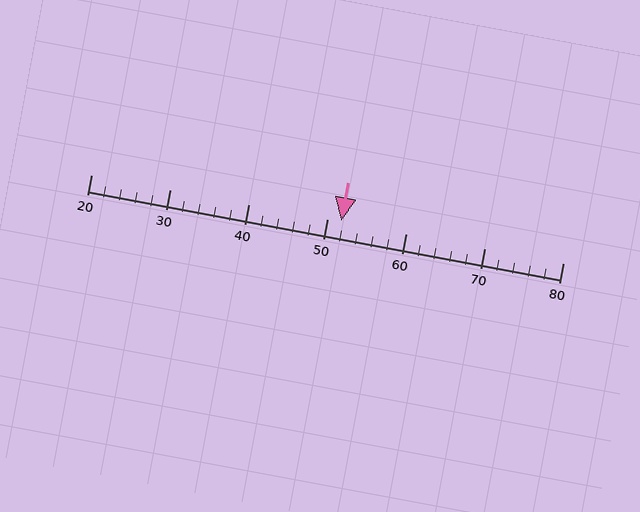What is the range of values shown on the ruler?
The ruler shows values from 20 to 80.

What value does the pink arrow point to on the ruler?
The pink arrow points to approximately 52.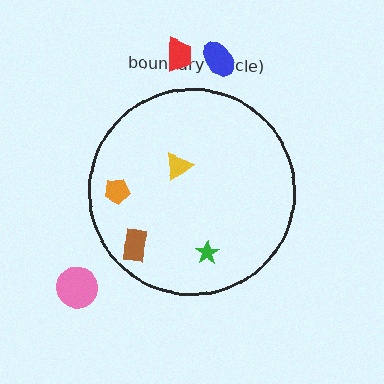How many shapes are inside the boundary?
4 inside, 3 outside.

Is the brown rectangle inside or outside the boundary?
Inside.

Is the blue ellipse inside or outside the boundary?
Outside.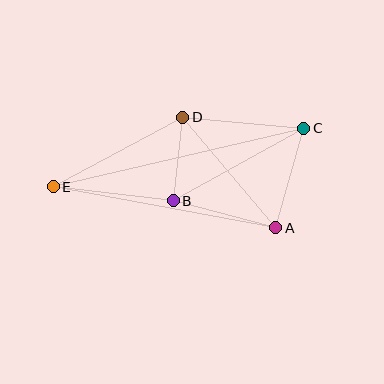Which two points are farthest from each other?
Points C and E are farthest from each other.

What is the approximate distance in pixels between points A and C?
The distance between A and C is approximately 103 pixels.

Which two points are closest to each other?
Points B and D are closest to each other.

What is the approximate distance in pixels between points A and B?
The distance between A and B is approximately 106 pixels.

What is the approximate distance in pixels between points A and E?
The distance between A and E is approximately 226 pixels.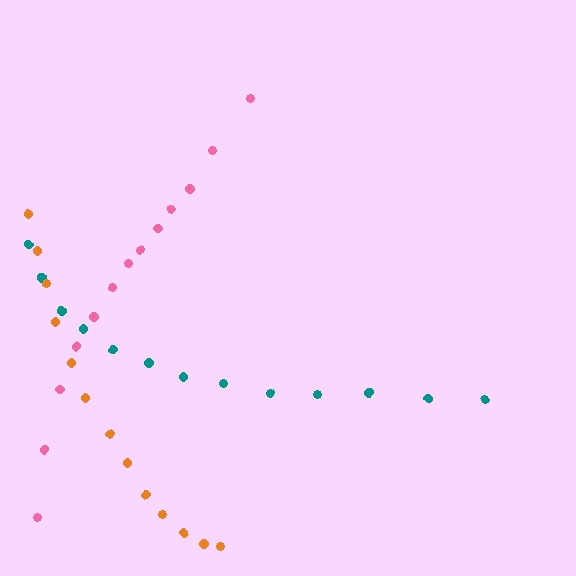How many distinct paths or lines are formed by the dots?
There are 3 distinct paths.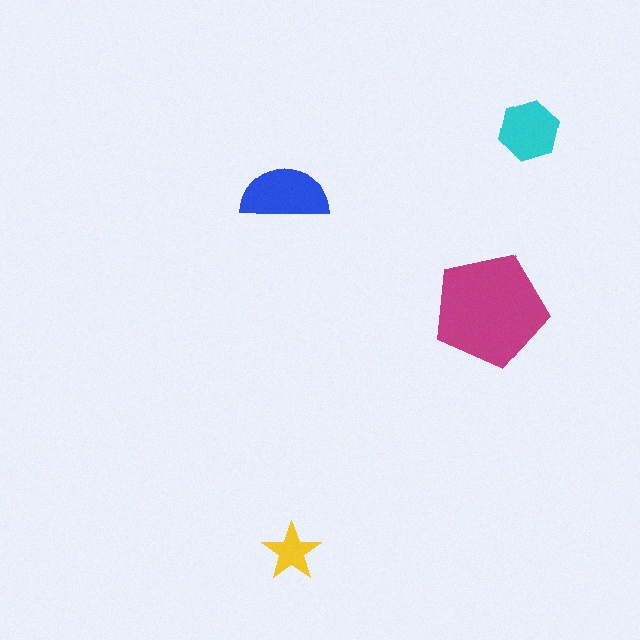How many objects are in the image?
There are 4 objects in the image.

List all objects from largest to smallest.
The magenta pentagon, the blue semicircle, the cyan hexagon, the yellow star.